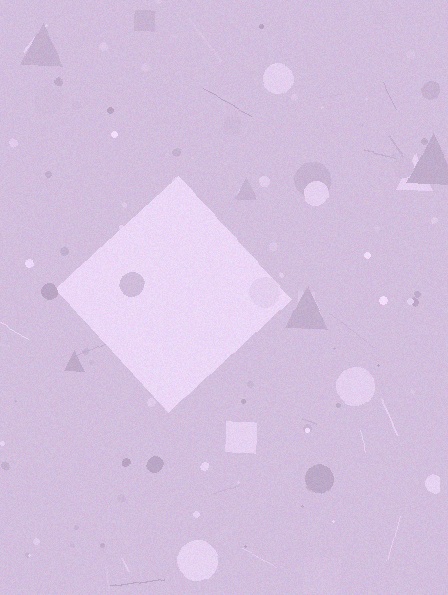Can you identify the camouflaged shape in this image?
The camouflaged shape is a diamond.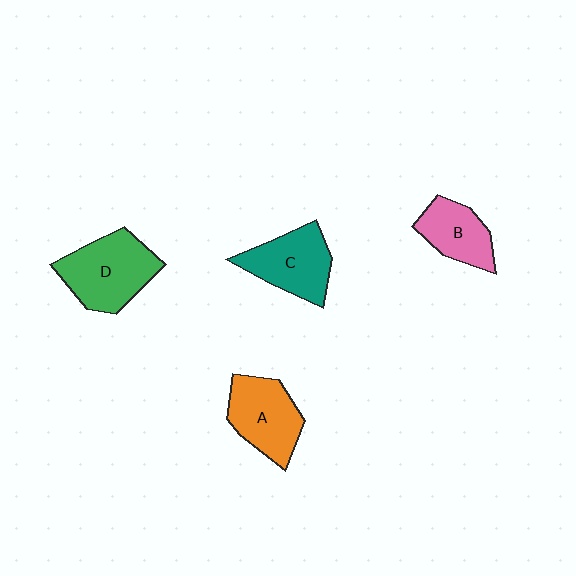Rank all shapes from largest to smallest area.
From largest to smallest: D (green), A (orange), C (teal), B (pink).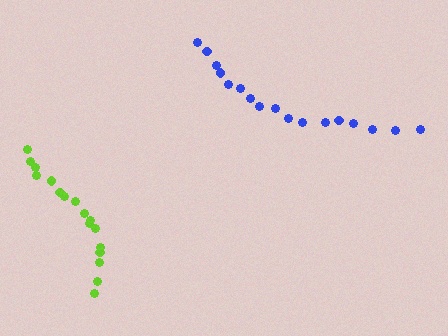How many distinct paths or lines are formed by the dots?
There are 2 distinct paths.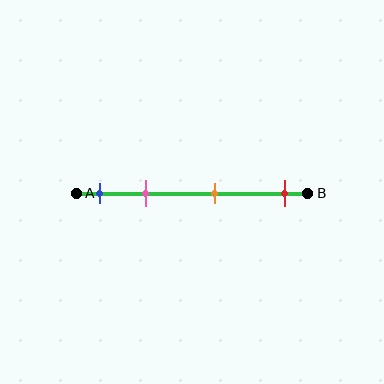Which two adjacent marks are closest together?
The blue and pink marks are the closest adjacent pair.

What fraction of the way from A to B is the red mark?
The red mark is approximately 90% (0.9) of the way from A to B.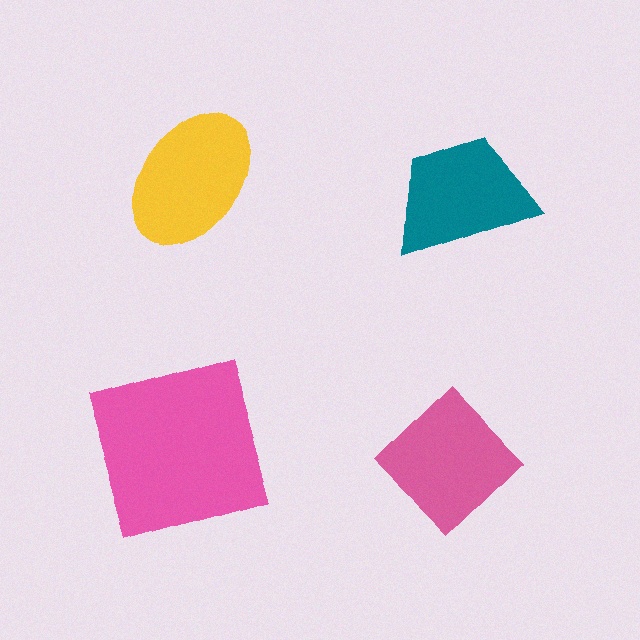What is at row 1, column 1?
A yellow ellipse.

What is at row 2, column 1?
A pink square.